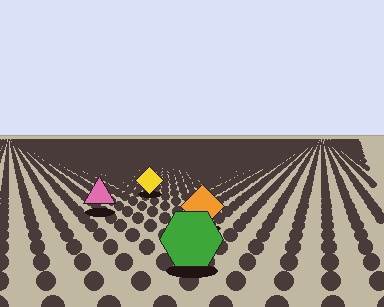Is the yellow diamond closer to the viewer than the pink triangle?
No. The pink triangle is closer — you can tell from the texture gradient: the ground texture is coarser near it.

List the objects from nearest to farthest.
From nearest to farthest: the green hexagon, the orange diamond, the pink triangle, the yellow diamond.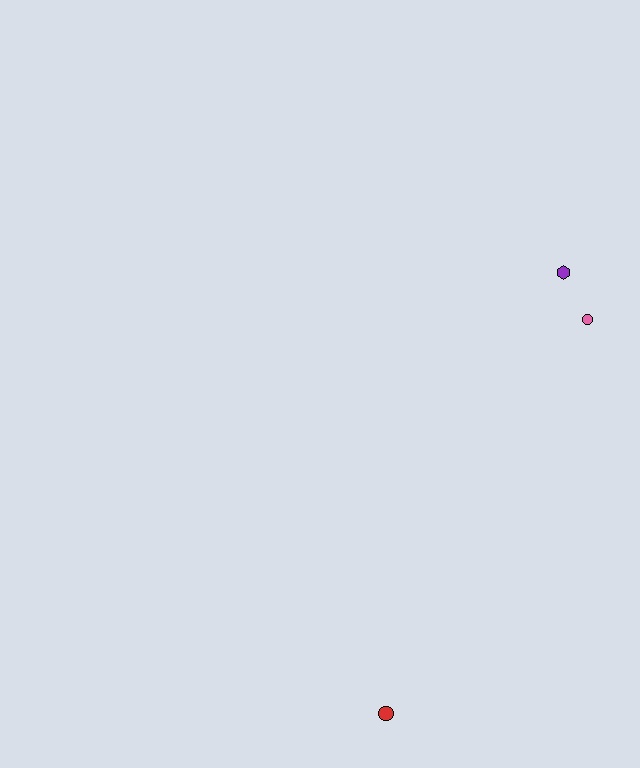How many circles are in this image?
There are 2 circles.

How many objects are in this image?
There are 3 objects.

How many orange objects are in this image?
There are no orange objects.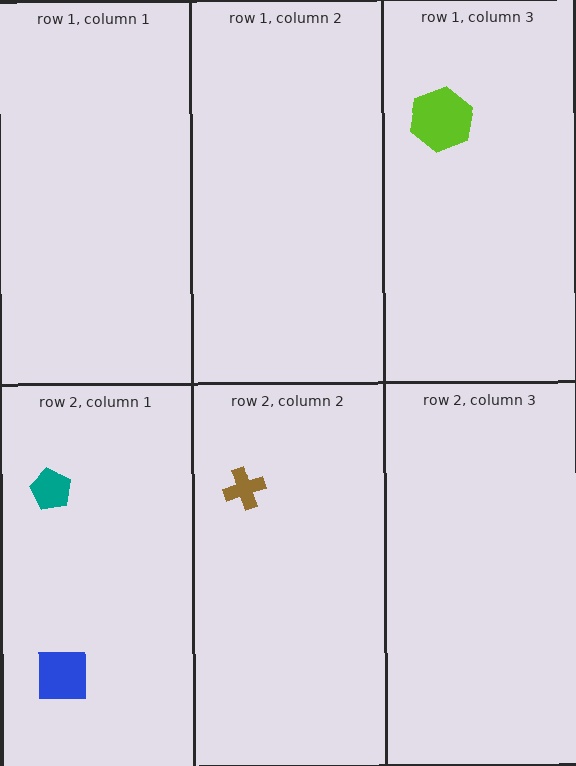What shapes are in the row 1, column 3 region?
The lime hexagon.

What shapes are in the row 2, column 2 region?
The brown cross.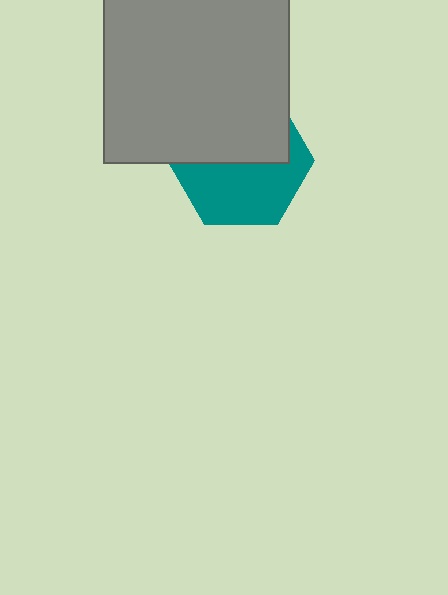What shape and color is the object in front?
The object in front is a gray square.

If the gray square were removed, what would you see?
You would see the complete teal hexagon.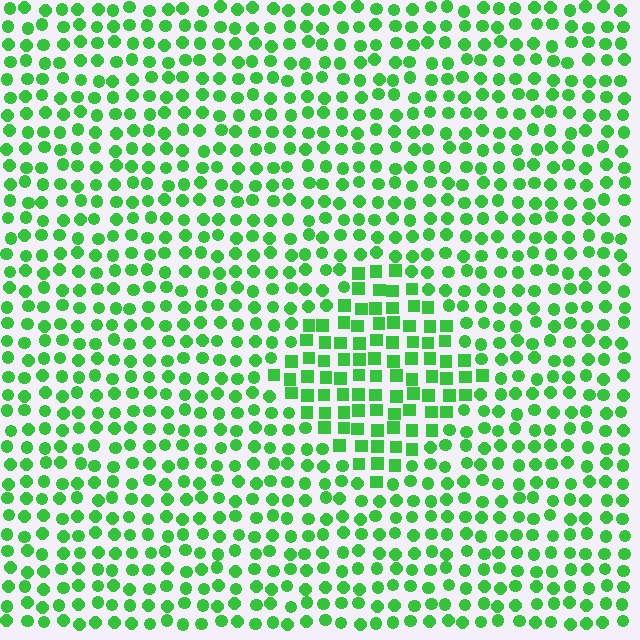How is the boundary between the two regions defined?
The boundary is defined by a change in element shape: squares inside vs. circles outside. All elements share the same color and spacing.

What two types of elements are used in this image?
The image uses squares inside the diamond region and circles outside it.